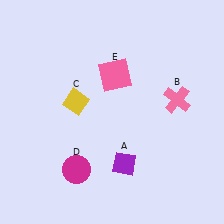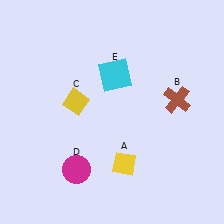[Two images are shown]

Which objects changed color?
A changed from purple to yellow. B changed from pink to brown. E changed from pink to cyan.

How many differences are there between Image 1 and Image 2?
There are 3 differences between the two images.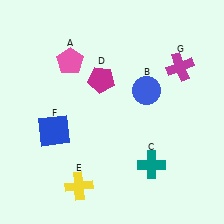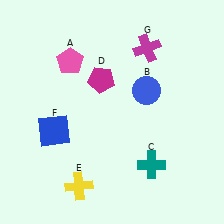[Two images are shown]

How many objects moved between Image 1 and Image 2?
1 object moved between the two images.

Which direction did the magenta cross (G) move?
The magenta cross (G) moved left.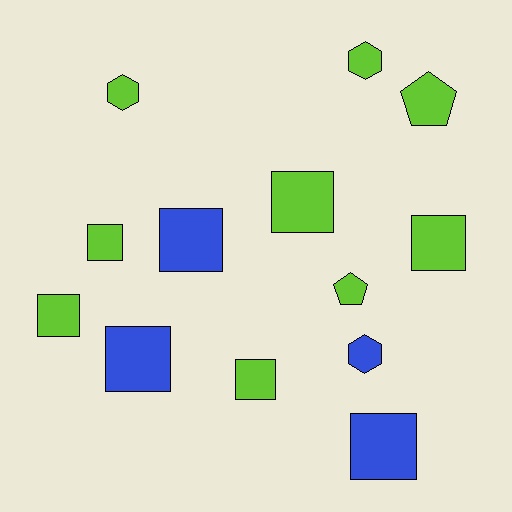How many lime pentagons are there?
There are 2 lime pentagons.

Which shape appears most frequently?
Square, with 8 objects.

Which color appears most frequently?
Lime, with 9 objects.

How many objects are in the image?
There are 13 objects.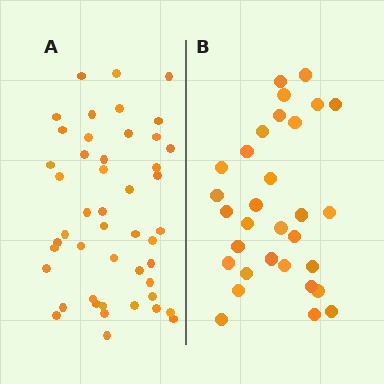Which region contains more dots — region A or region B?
Region A (the left region) has more dots.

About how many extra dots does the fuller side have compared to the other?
Region A has approximately 15 more dots than region B.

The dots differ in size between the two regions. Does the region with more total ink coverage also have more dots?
No. Region B has more total ink coverage because its dots are larger, but region A actually contains more individual dots. Total area can be misleading — the number of items is what matters here.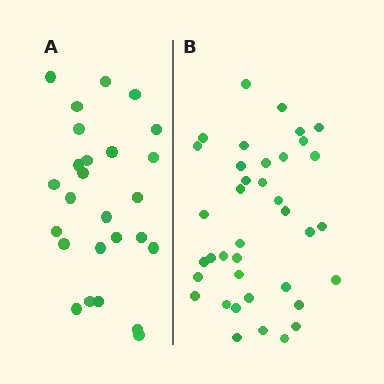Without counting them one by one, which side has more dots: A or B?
Region B (the right region) has more dots.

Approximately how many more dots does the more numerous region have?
Region B has roughly 12 or so more dots than region A.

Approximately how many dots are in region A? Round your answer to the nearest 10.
About 30 dots. (The exact count is 26, which rounds to 30.)